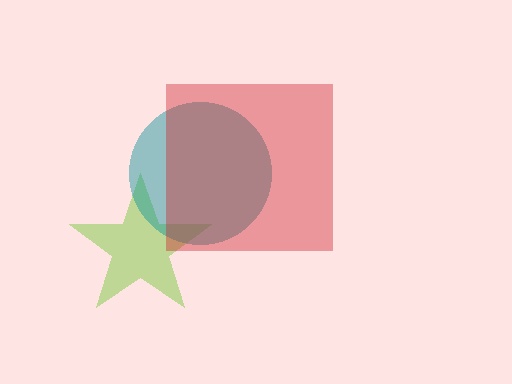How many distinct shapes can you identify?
There are 3 distinct shapes: a lime star, a teal circle, a red square.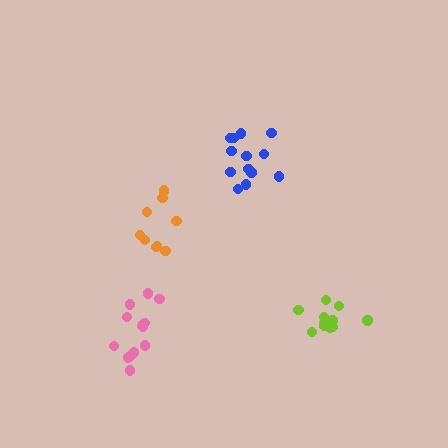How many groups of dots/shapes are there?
There are 4 groups.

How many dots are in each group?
Group 1: 13 dots, Group 2: 12 dots, Group 3: 10 dots, Group 4: 14 dots (49 total).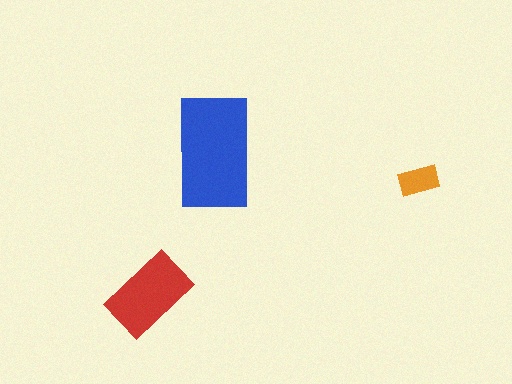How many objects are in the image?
There are 3 objects in the image.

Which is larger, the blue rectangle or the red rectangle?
The blue one.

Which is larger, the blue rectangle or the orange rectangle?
The blue one.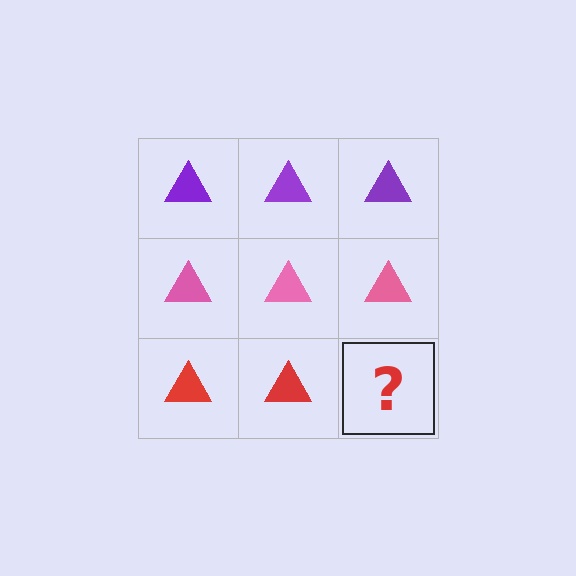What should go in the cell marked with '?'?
The missing cell should contain a red triangle.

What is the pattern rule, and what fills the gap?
The rule is that each row has a consistent color. The gap should be filled with a red triangle.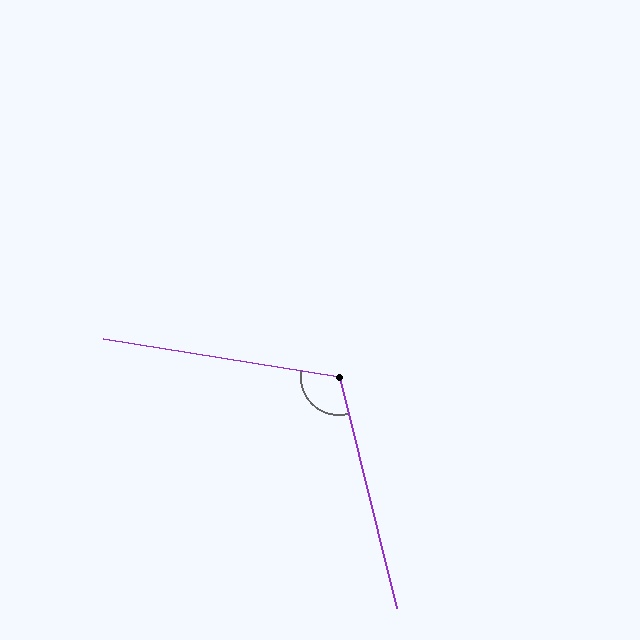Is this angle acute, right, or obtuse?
It is obtuse.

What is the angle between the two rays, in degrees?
Approximately 113 degrees.